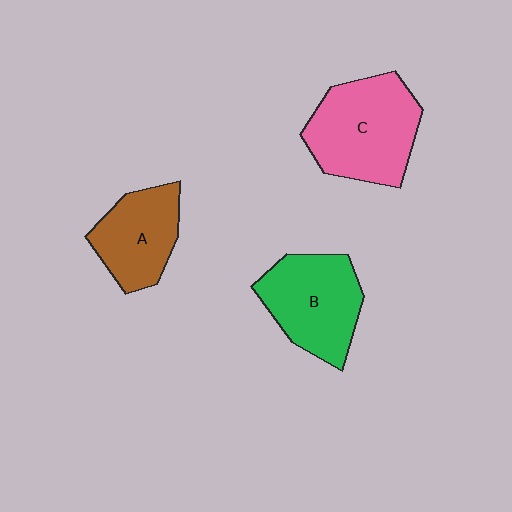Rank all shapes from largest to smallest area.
From largest to smallest: C (pink), B (green), A (brown).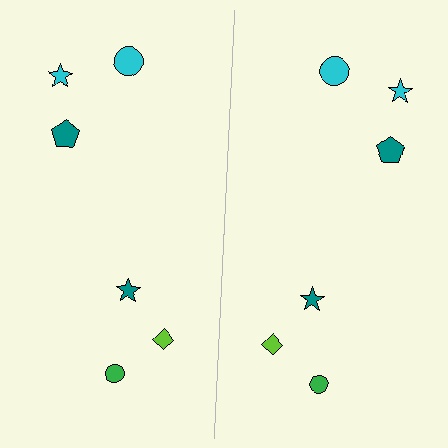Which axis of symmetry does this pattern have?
The pattern has a vertical axis of symmetry running through the center of the image.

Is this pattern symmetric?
Yes, this pattern has bilateral (reflection) symmetry.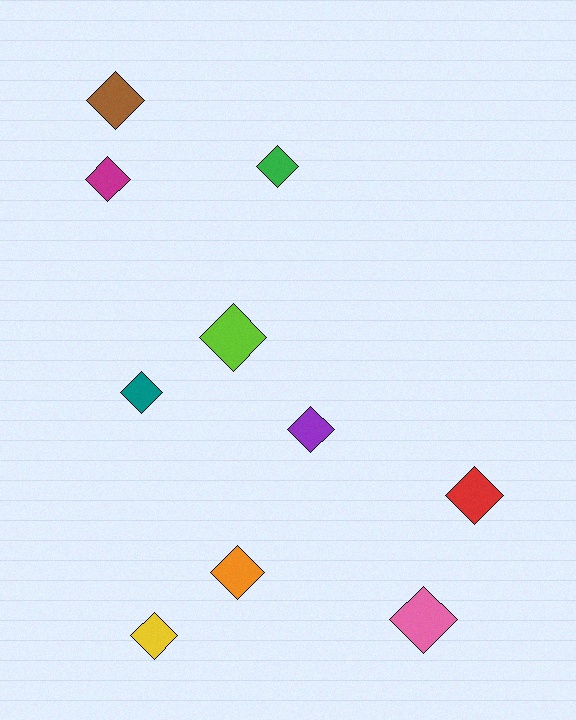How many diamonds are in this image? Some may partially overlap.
There are 10 diamonds.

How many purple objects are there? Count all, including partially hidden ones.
There is 1 purple object.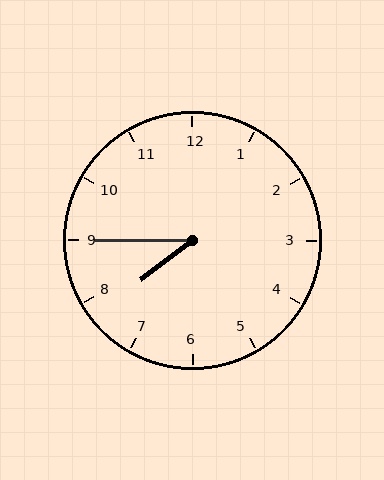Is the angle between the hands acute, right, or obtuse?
It is acute.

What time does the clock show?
7:45.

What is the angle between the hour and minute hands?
Approximately 38 degrees.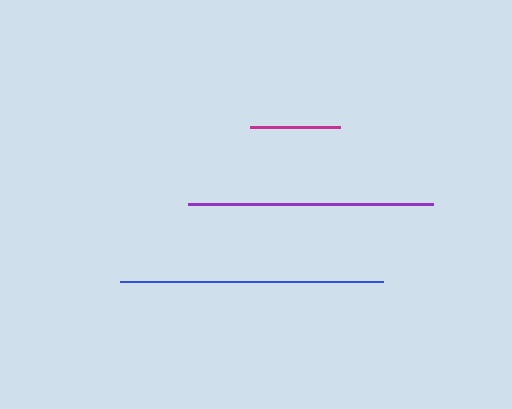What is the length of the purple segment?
The purple segment is approximately 245 pixels long.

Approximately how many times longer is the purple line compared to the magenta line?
The purple line is approximately 2.7 times the length of the magenta line.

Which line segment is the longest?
The blue line is the longest at approximately 263 pixels.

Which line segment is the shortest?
The magenta line is the shortest at approximately 89 pixels.